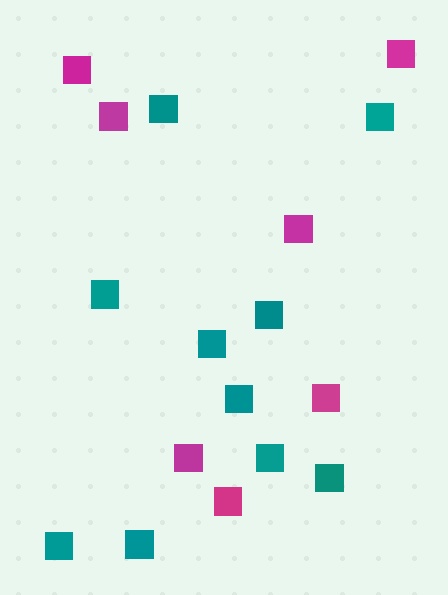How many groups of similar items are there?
There are 2 groups: one group of teal squares (10) and one group of magenta squares (7).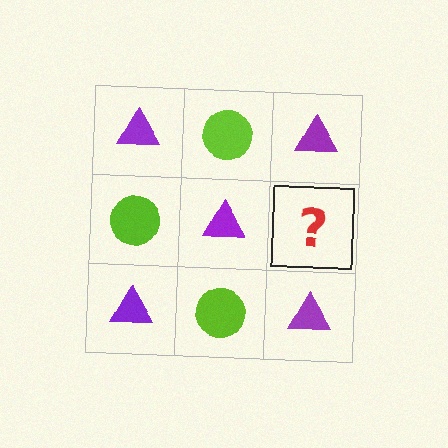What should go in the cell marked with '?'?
The missing cell should contain a lime circle.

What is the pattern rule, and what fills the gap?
The rule is that it alternates purple triangle and lime circle in a checkerboard pattern. The gap should be filled with a lime circle.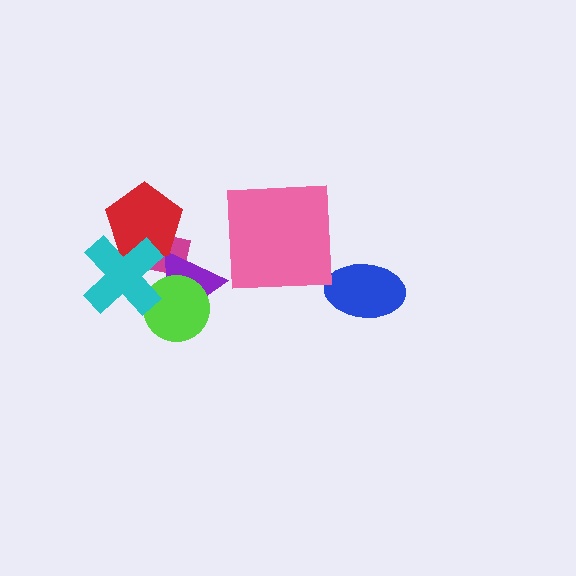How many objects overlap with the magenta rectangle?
3 objects overlap with the magenta rectangle.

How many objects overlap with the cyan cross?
4 objects overlap with the cyan cross.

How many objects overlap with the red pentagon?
2 objects overlap with the red pentagon.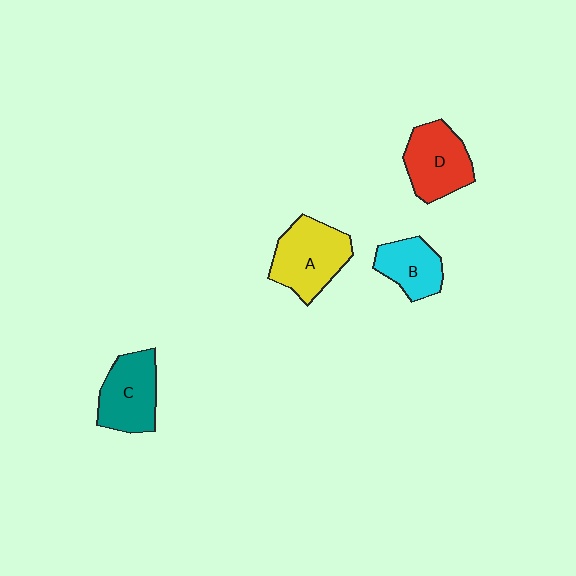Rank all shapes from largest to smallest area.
From largest to smallest: A (yellow), D (red), C (teal), B (cyan).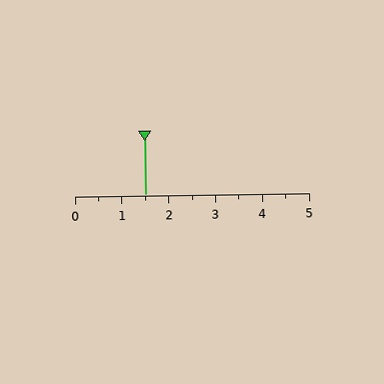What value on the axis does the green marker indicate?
The marker indicates approximately 1.5.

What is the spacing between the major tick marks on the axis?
The major ticks are spaced 1 apart.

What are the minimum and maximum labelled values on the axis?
The axis runs from 0 to 5.